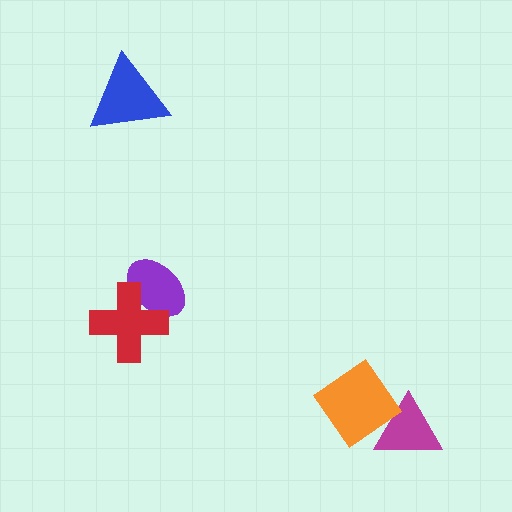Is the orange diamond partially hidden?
No, no other shape covers it.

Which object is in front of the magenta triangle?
The orange diamond is in front of the magenta triangle.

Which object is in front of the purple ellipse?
The red cross is in front of the purple ellipse.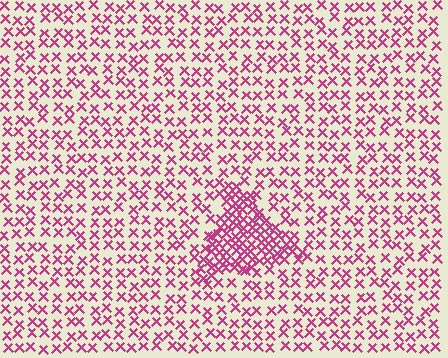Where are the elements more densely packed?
The elements are more densely packed inside the triangle boundary.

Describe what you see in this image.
The image contains small magenta elements arranged at two different densities. A triangle-shaped region is visible where the elements are more densely packed than the surrounding area.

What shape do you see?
I see a triangle.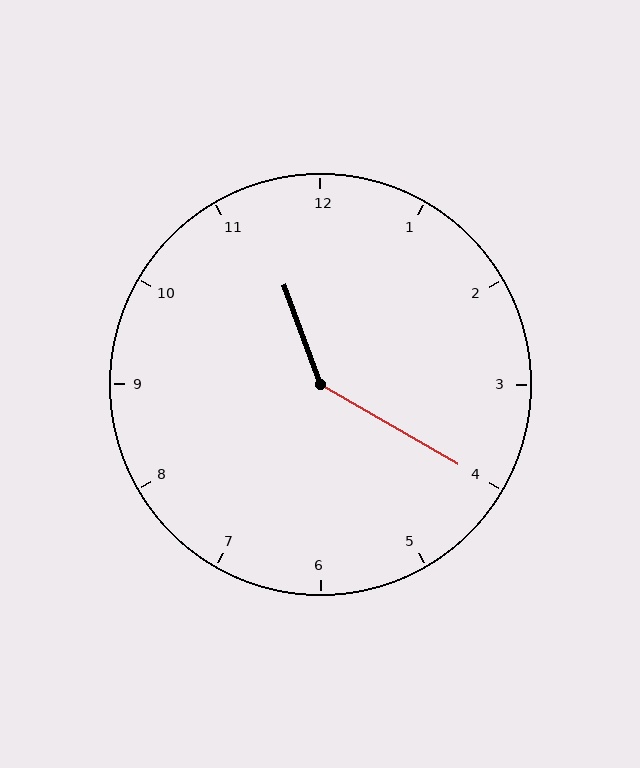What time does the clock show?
11:20.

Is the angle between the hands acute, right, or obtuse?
It is obtuse.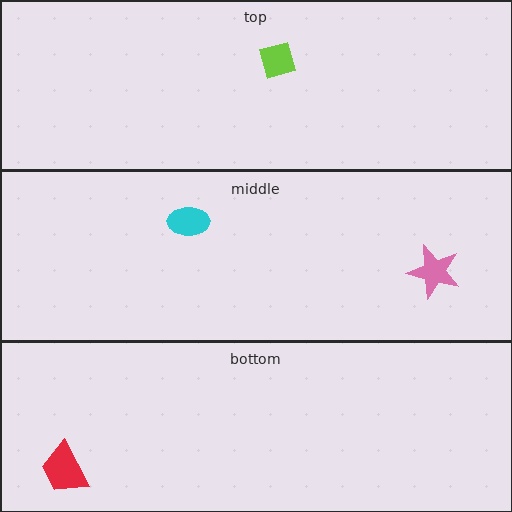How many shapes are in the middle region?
2.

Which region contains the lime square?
The top region.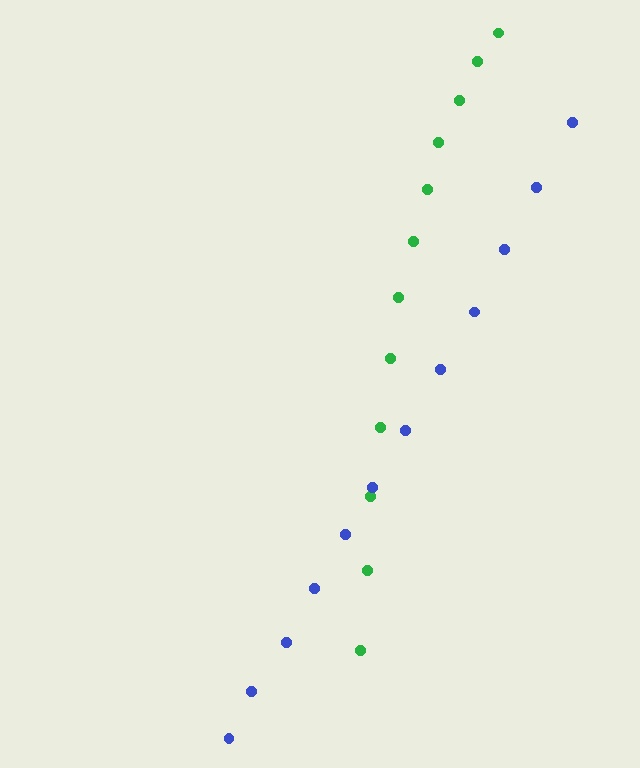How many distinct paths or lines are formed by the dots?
There are 2 distinct paths.